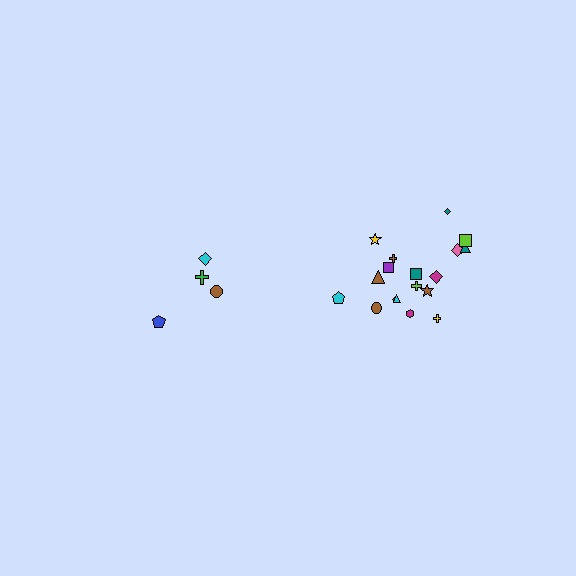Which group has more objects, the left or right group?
The right group.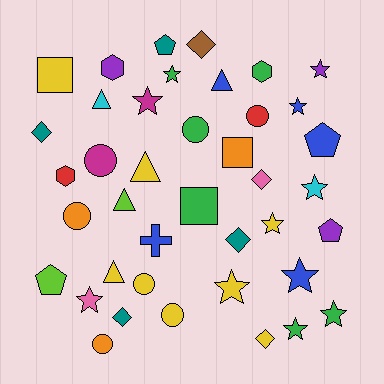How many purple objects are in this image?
There are 3 purple objects.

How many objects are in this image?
There are 40 objects.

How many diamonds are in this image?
There are 6 diamonds.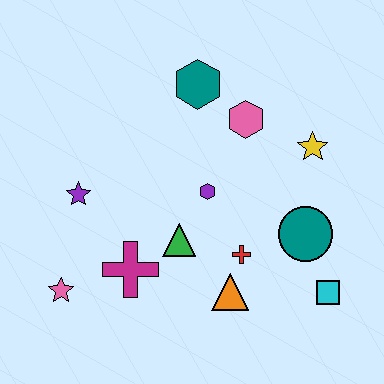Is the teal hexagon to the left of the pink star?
No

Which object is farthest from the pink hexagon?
The pink star is farthest from the pink hexagon.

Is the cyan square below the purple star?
Yes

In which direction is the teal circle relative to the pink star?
The teal circle is to the right of the pink star.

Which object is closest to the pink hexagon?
The teal hexagon is closest to the pink hexagon.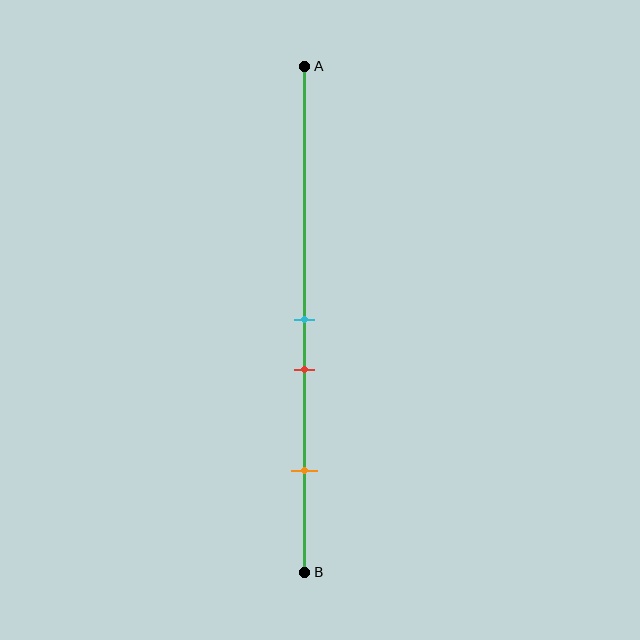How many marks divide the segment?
There are 3 marks dividing the segment.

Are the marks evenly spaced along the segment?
No, the marks are not evenly spaced.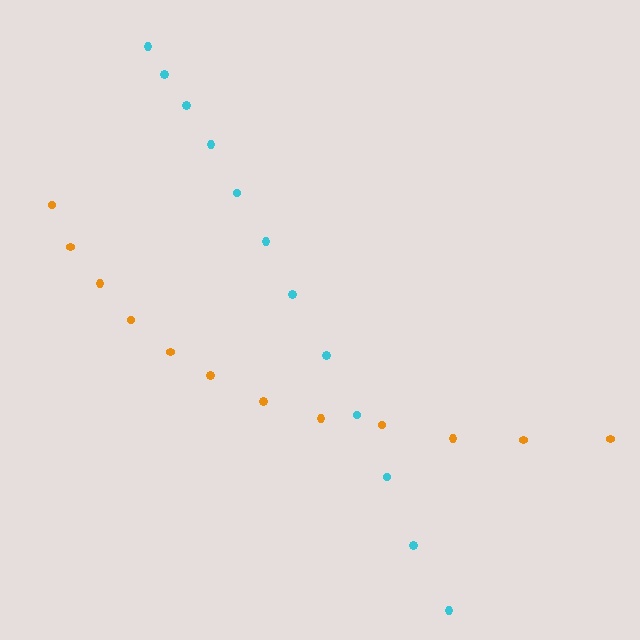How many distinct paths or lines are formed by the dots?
There are 2 distinct paths.